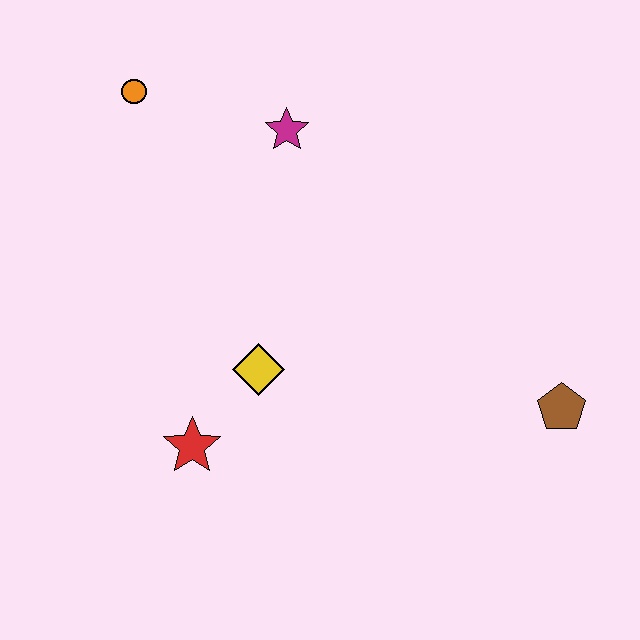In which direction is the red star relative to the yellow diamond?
The red star is below the yellow diamond.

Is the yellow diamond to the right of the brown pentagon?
No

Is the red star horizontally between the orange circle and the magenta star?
Yes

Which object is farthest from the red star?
The brown pentagon is farthest from the red star.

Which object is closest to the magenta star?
The orange circle is closest to the magenta star.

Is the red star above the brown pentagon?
No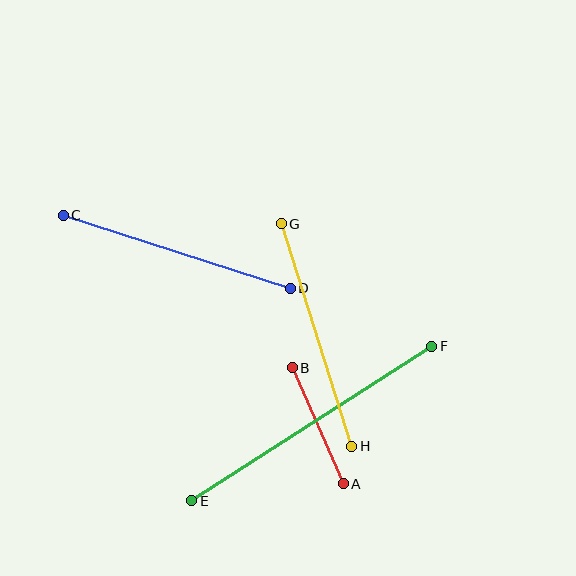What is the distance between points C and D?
The distance is approximately 238 pixels.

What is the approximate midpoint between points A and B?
The midpoint is at approximately (318, 426) pixels.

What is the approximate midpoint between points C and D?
The midpoint is at approximately (177, 252) pixels.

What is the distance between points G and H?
The distance is approximately 233 pixels.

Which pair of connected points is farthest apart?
Points E and F are farthest apart.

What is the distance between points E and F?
The distance is approximately 286 pixels.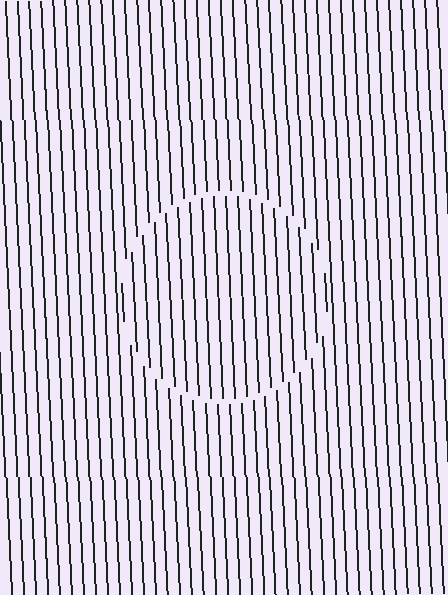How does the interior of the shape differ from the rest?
The interior of the shape contains the same grating, shifted by half a period — the contour is defined by the phase discontinuity where line-ends from the inner and outer gratings abut.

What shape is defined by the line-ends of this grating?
An illusory circle. The interior of the shape contains the same grating, shifted by half a period — the contour is defined by the phase discontinuity where line-ends from the inner and outer gratings abut.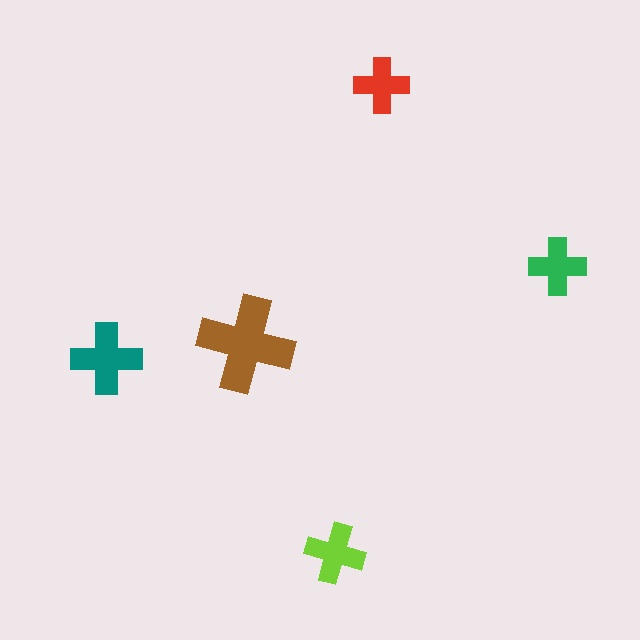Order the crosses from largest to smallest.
the brown one, the teal one, the lime one, the green one, the red one.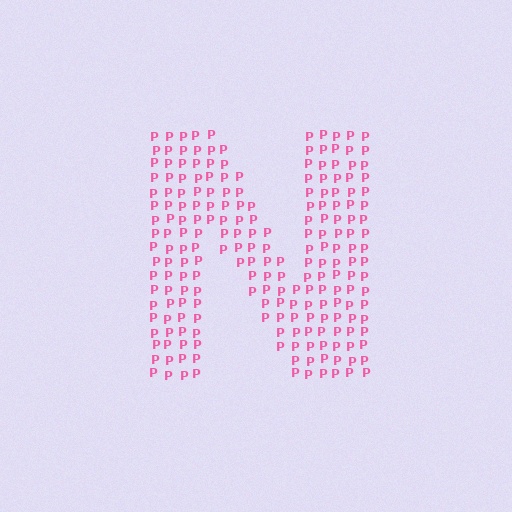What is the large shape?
The large shape is the letter N.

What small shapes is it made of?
It is made of small letter P's.